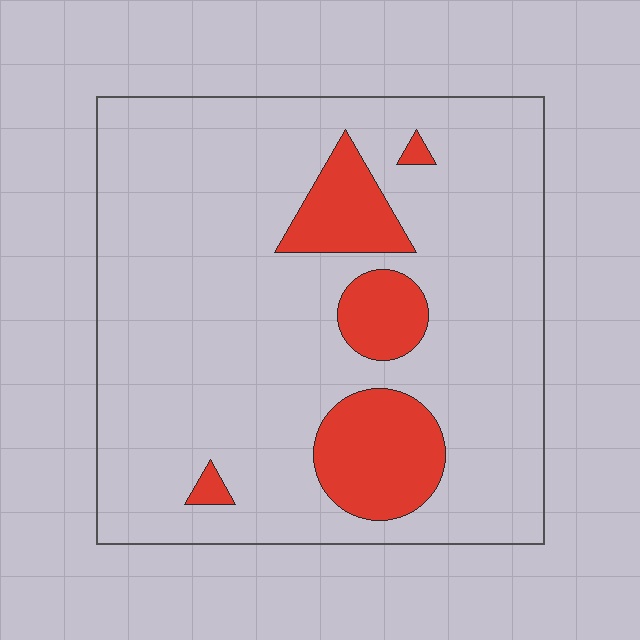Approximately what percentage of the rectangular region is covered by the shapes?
Approximately 15%.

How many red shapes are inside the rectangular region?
5.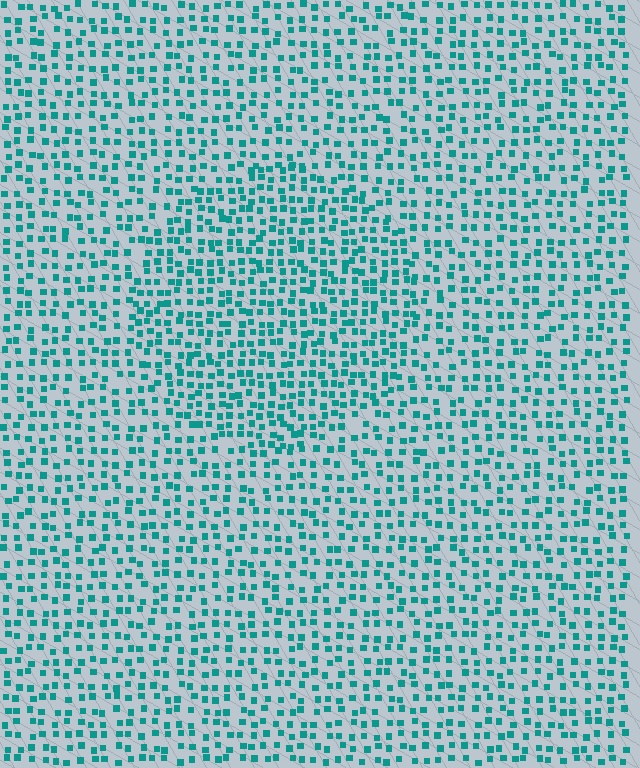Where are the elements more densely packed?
The elements are more densely packed inside the circle boundary.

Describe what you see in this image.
The image contains small teal elements arranged at two different densities. A circle-shaped region is visible where the elements are more densely packed than the surrounding area.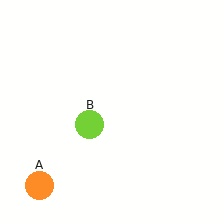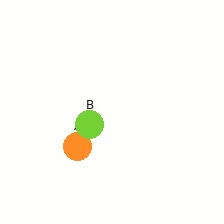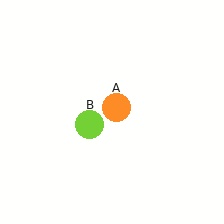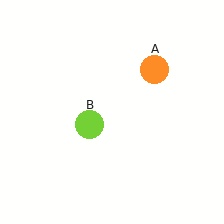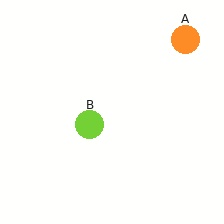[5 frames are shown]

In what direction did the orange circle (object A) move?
The orange circle (object A) moved up and to the right.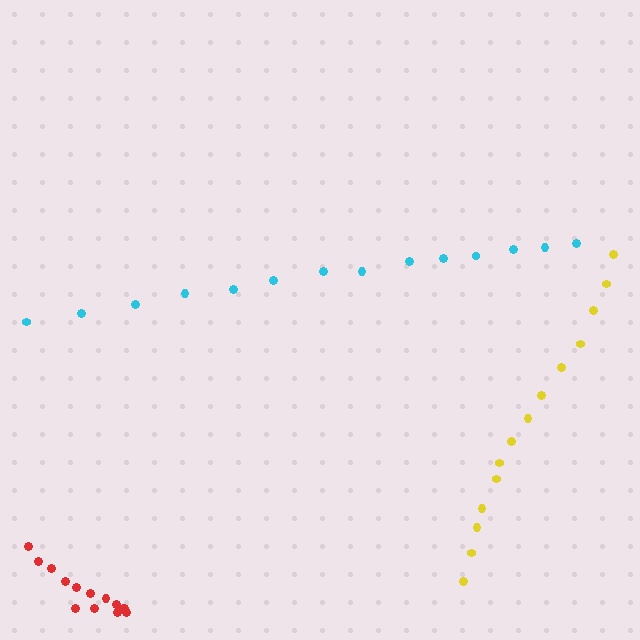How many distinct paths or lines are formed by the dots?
There are 3 distinct paths.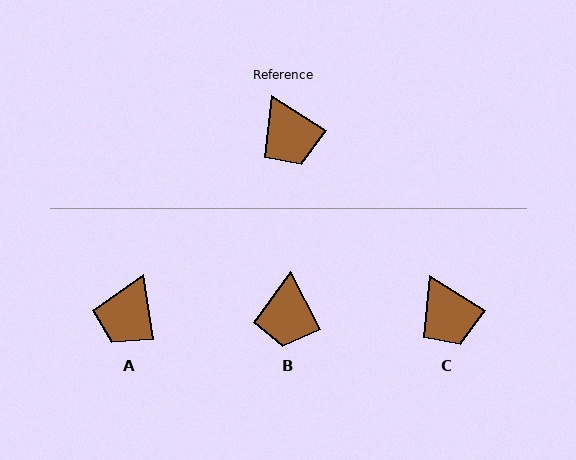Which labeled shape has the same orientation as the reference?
C.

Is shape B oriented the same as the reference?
No, it is off by about 30 degrees.